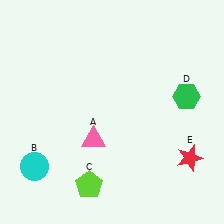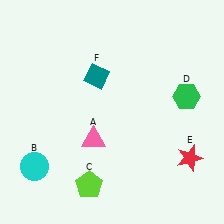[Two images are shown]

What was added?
A teal diamond (F) was added in Image 2.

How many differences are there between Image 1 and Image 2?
There is 1 difference between the two images.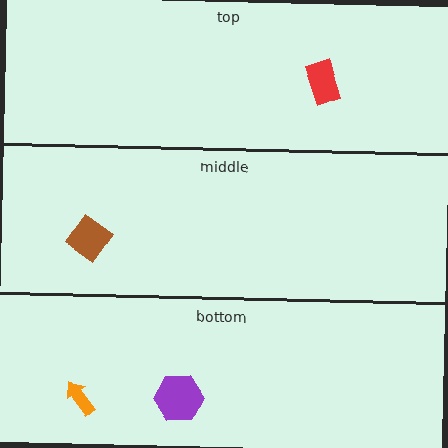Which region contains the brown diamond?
The middle region.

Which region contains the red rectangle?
The top region.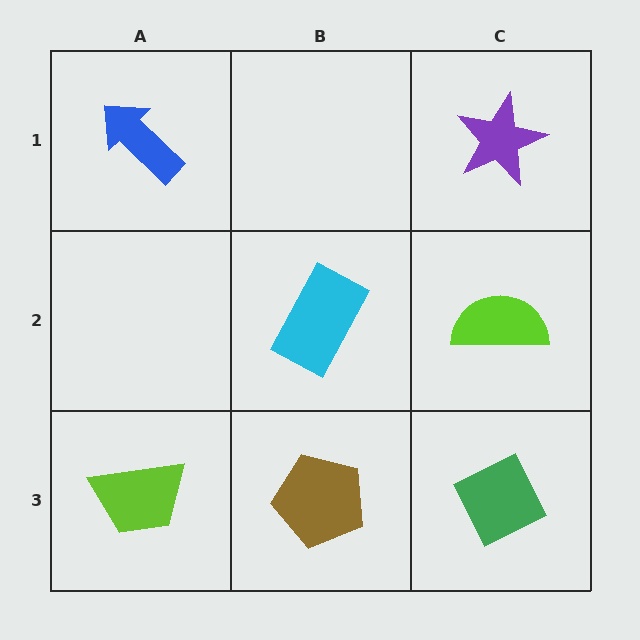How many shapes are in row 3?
3 shapes.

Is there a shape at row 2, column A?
No, that cell is empty.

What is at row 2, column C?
A lime semicircle.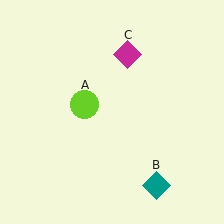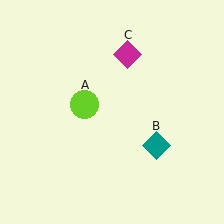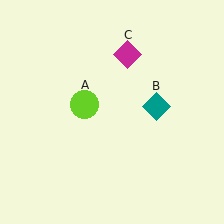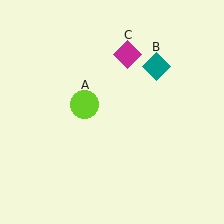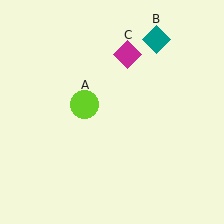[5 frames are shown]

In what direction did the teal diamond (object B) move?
The teal diamond (object B) moved up.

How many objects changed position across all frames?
1 object changed position: teal diamond (object B).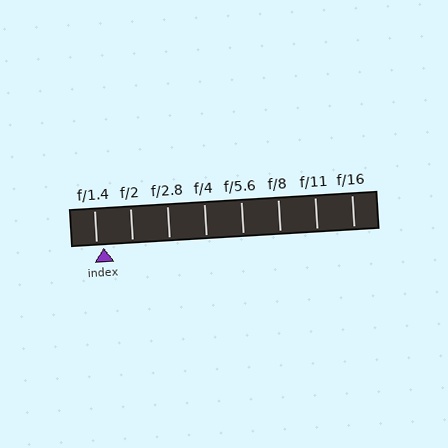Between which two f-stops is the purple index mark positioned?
The index mark is between f/1.4 and f/2.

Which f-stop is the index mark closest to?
The index mark is closest to f/1.4.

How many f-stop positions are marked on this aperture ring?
There are 8 f-stop positions marked.